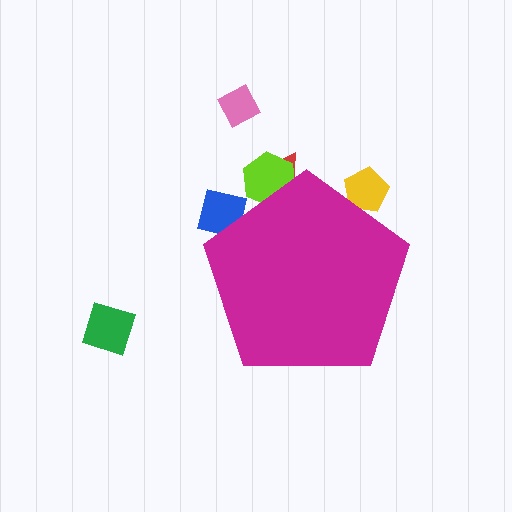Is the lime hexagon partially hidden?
Yes, the lime hexagon is partially hidden behind the magenta pentagon.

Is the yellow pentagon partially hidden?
Yes, the yellow pentagon is partially hidden behind the magenta pentagon.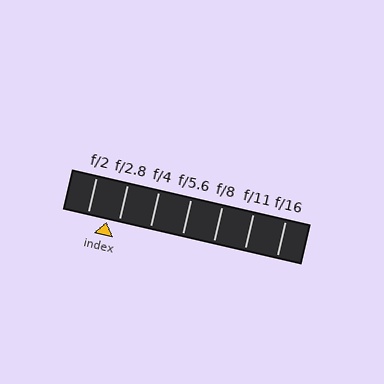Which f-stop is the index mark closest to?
The index mark is closest to f/2.8.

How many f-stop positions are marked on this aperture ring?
There are 7 f-stop positions marked.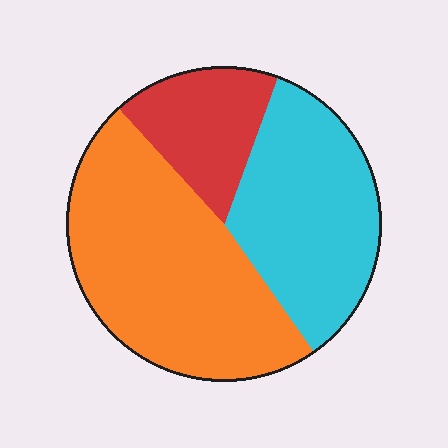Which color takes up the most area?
Orange, at roughly 50%.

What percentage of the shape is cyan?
Cyan covers around 35% of the shape.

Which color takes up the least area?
Red, at roughly 15%.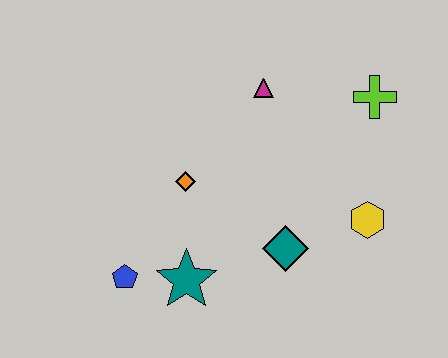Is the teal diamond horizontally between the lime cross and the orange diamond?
Yes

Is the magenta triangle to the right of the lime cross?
No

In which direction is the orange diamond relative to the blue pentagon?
The orange diamond is above the blue pentagon.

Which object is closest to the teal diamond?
The yellow hexagon is closest to the teal diamond.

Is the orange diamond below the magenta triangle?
Yes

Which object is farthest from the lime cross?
The blue pentagon is farthest from the lime cross.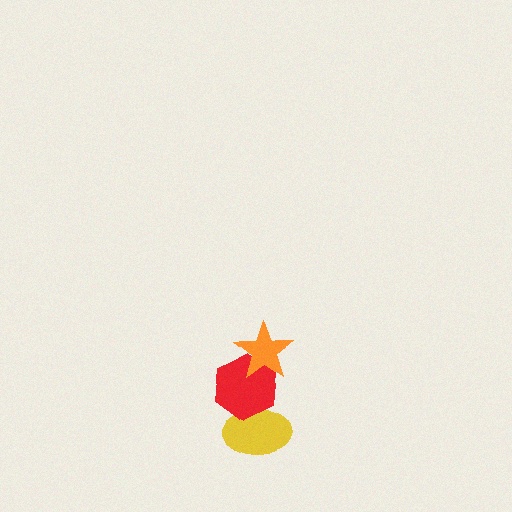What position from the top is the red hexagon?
The red hexagon is 2nd from the top.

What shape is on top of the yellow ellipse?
The red hexagon is on top of the yellow ellipse.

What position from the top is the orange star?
The orange star is 1st from the top.